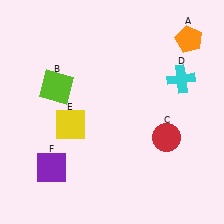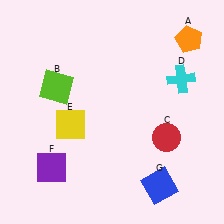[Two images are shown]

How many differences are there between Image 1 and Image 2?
There is 1 difference between the two images.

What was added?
A blue square (G) was added in Image 2.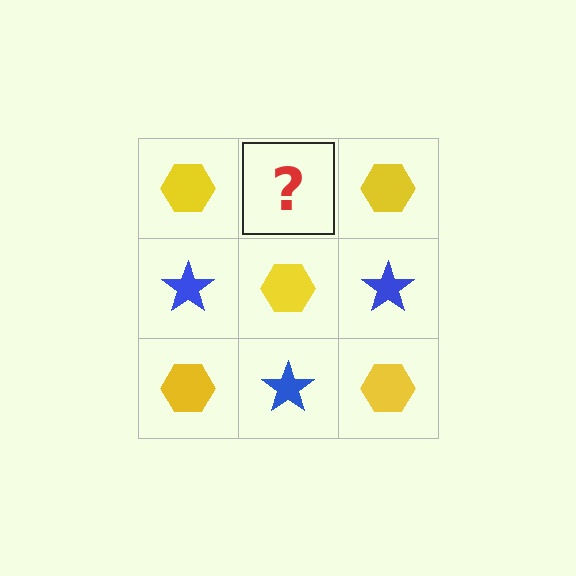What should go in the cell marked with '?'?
The missing cell should contain a blue star.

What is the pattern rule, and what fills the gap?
The rule is that it alternates yellow hexagon and blue star in a checkerboard pattern. The gap should be filled with a blue star.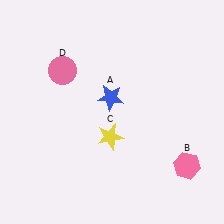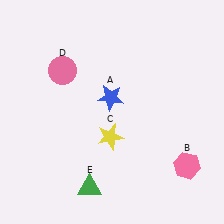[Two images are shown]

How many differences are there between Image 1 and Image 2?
There is 1 difference between the two images.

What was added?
A green triangle (E) was added in Image 2.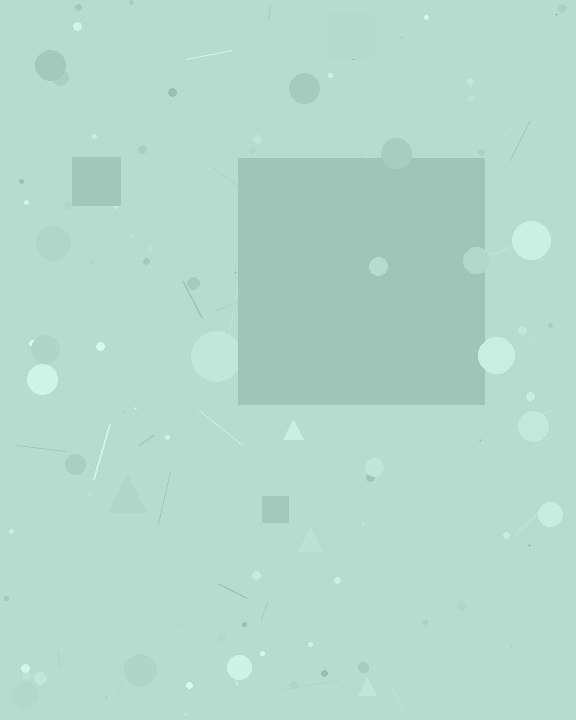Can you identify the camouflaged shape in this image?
The camouflaged shape is a square.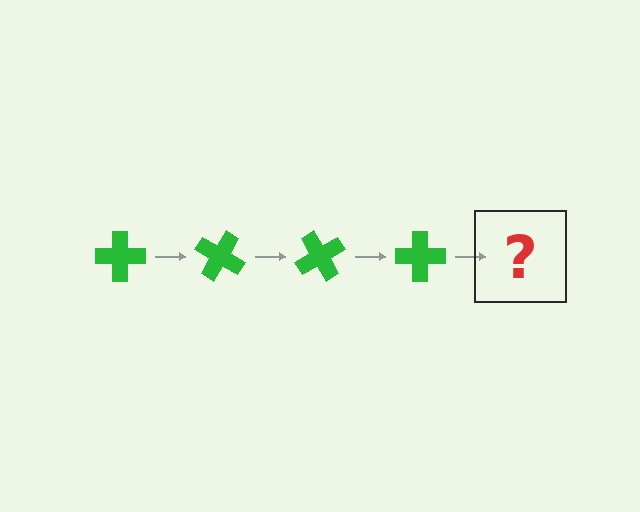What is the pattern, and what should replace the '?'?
The pattern is that the cross rotates 30 degrees each step. The '?' should be a green cross rotated 120 degrees.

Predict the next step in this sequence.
The next step is a green cross rotated 120 degrees.